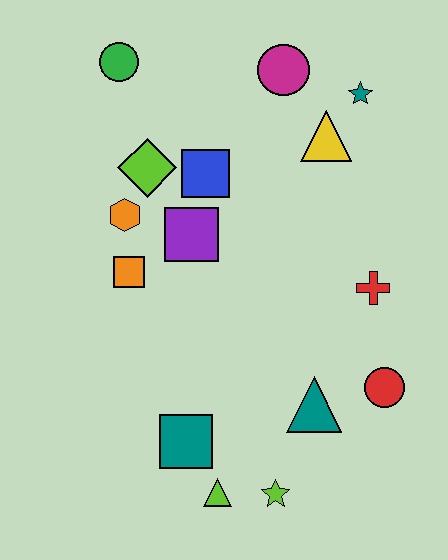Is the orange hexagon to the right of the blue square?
No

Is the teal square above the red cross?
No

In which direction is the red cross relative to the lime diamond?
The red cross is to the right of the lime diamond.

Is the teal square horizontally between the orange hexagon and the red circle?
Yes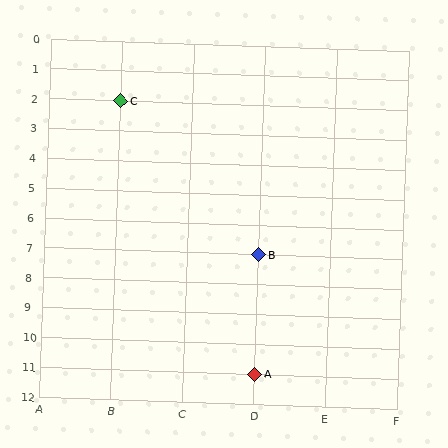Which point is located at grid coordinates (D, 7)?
Point B is at (D, 7).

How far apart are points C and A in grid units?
Points C and A are 2 columns and 9 rows apart (about 9.2 grid units diagonally).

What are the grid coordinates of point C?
Point C is at grid coordinates (B, 2).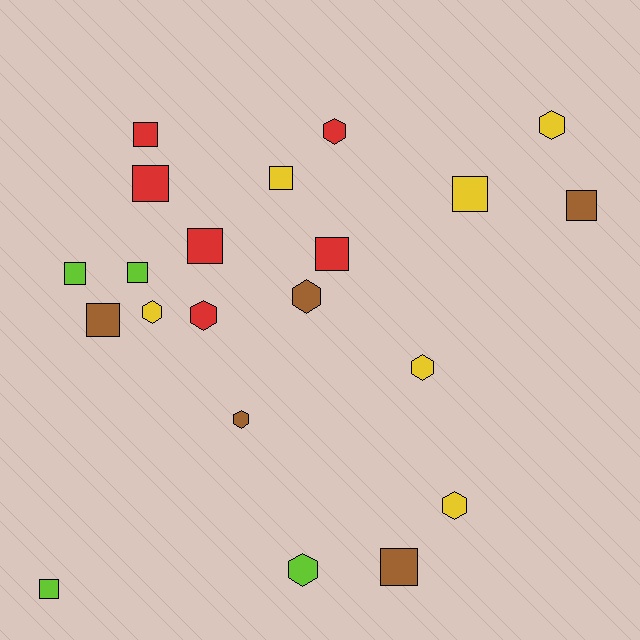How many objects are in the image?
There are 21 objects.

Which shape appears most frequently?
Square, with 12 objects.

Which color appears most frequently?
Yellow, with 6 objects.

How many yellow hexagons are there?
There are 4 yellow hexagons.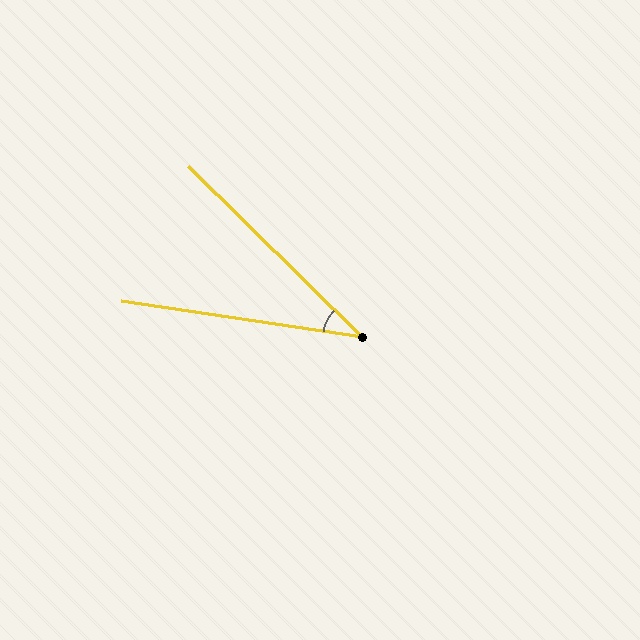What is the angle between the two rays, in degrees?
Approximately 36 degrees.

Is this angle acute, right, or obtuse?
It is acute.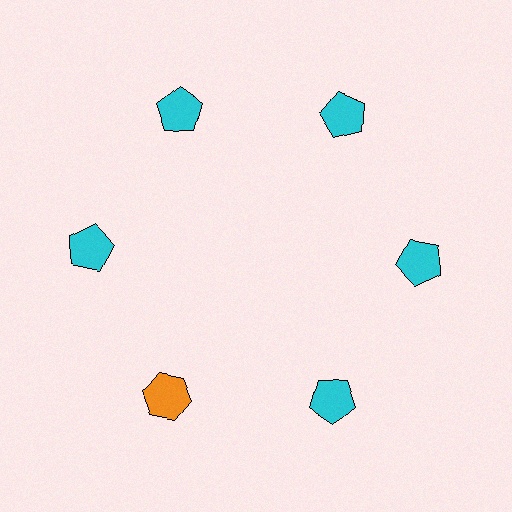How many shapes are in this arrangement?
There are 6 shapes arranged in a ring pattern.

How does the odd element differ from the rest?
It differs in both color (orange instead of cyan) and shape (hexagon instead of pentagon).